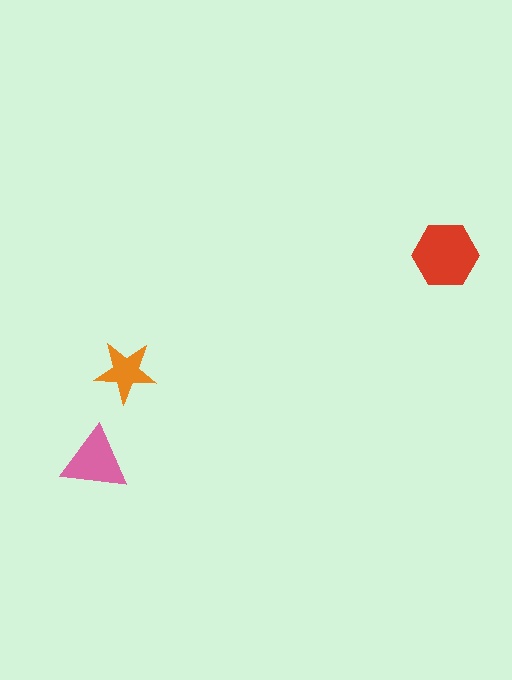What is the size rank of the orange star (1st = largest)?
3rd.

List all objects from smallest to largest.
The orange star, the pink triangle, the red hexagon.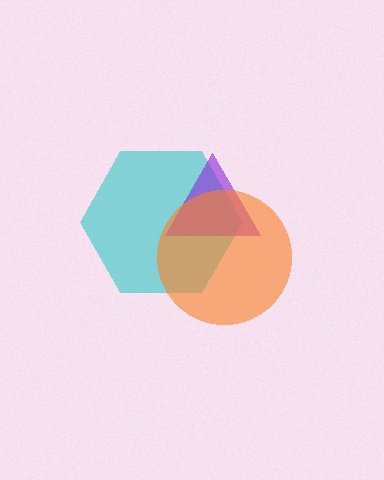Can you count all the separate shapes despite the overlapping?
Yes, there are 3 separate shapes.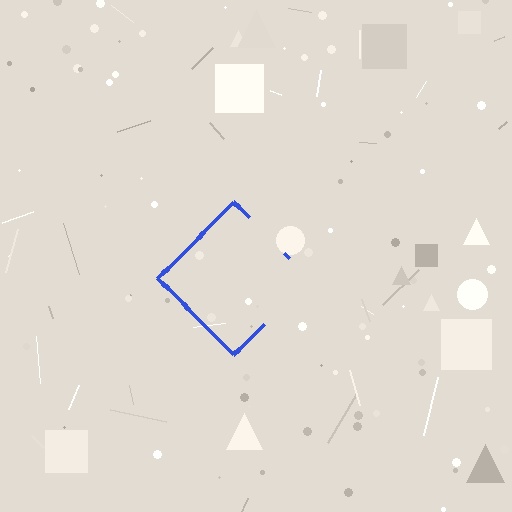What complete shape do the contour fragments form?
The contour fragments form a diamond.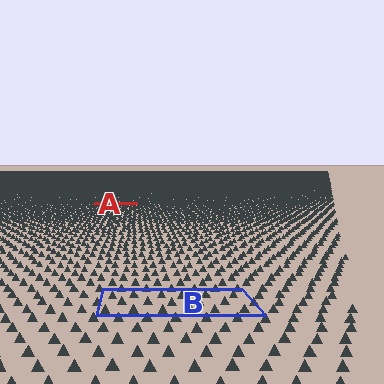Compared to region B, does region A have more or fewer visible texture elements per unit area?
Region A has more texture elements per unit area — they are packed more densely because it is farther away.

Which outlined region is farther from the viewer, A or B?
Region A is farther from the viewer — the texture elements inside it appear smaller and more densely packed.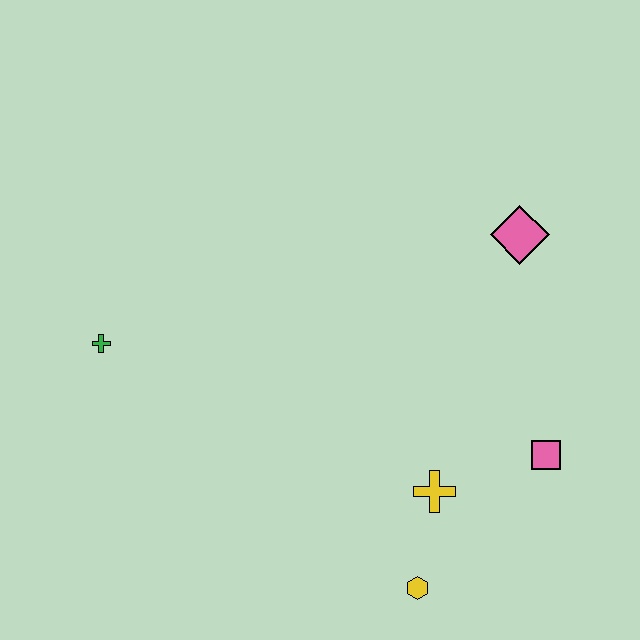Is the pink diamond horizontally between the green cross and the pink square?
Yes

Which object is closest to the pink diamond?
The pink square is closest to the pink diamond.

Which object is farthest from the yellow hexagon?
The green cross is farthest from the yellow hexagon.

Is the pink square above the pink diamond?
No